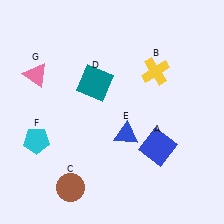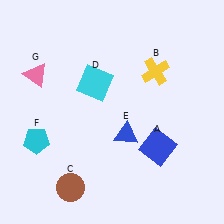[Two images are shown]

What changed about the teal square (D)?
In Image 1, D is teal. In Image 2, it changed to cyan.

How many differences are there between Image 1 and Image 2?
There is 1 difference between the two images.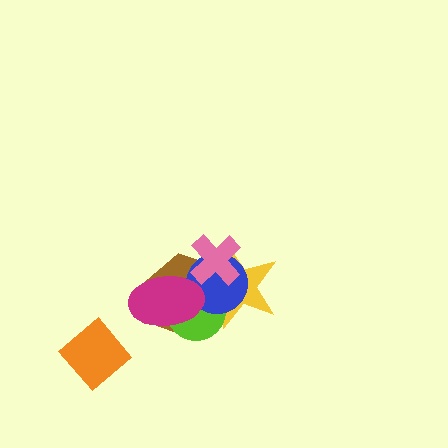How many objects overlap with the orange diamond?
0 objects overlap with the orange diamond.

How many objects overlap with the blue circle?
5 objects overlap with the blue circle.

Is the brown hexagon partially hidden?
Yes, it is partially covered by another shape.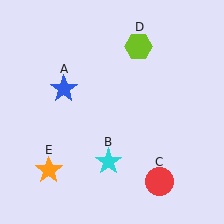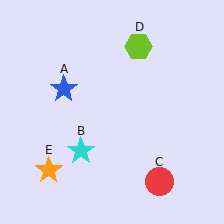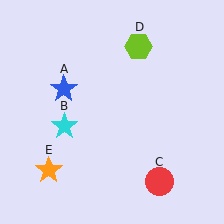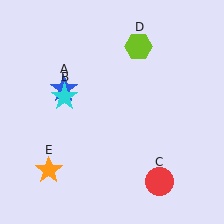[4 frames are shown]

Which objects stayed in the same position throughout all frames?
Blue star (object A) and red circle (object C) and lime hexagon (object D) and orange star (object E) remained stationary.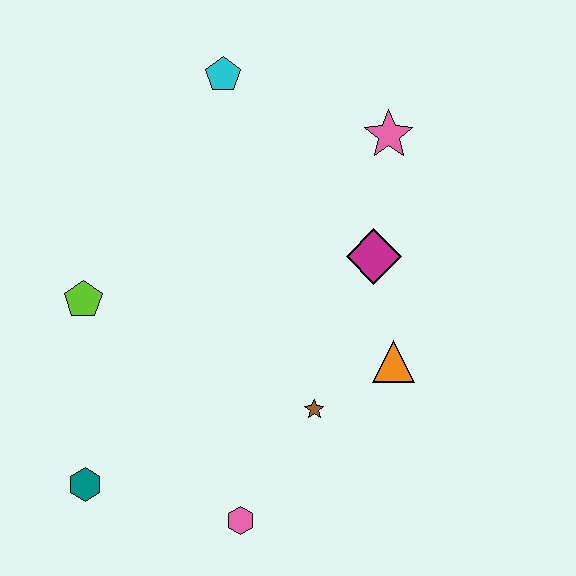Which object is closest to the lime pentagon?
The teal hexagon is closest to the lime pentagon.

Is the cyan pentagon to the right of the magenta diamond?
No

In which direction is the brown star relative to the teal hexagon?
The brown star is to the right of the teal hexagon.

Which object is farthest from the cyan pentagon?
The pink hexagon is farthest from the cyan pentagon.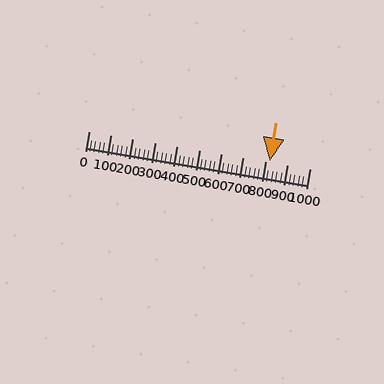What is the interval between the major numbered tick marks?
The major tick marks are spaced 100 units apart.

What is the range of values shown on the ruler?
The ruler shows values from 0 to 1000.